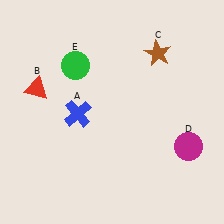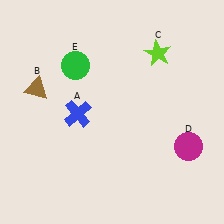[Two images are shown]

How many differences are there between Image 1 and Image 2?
There are 2 differences between the two images.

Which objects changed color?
B changed from red to brown. C changed from brown to lime.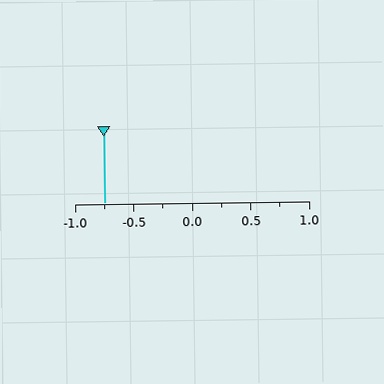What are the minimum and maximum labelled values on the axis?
The axis runs from -1.0 to 1.0.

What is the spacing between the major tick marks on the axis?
The major ticks are spaced 0.5 apart.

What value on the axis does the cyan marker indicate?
The marker indicates approximately -0.75.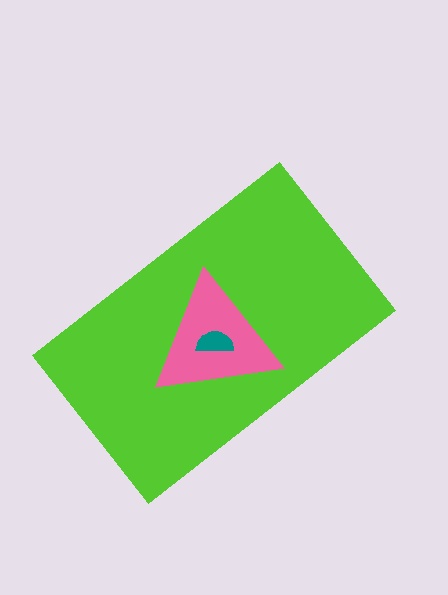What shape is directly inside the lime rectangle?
The pink triangle.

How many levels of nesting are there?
3.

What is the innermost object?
The teal semicircle.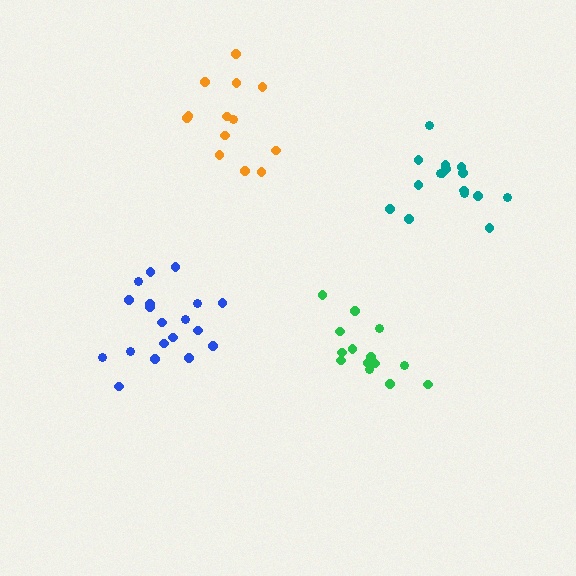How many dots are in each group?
Group 1: 14 dots, Group 2: 16 dots, Group 3: 19 dots, Group 4: 13 dots (62 total).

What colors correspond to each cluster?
The clusters are colored: green, teal, blue, orange.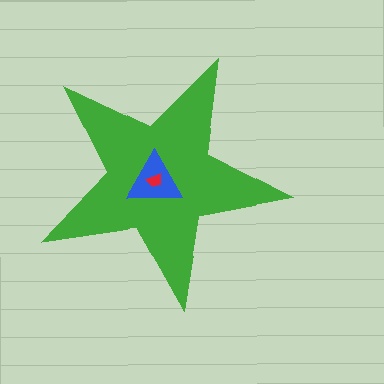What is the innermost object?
The red trapezoid.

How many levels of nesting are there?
3.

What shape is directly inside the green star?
The blue triangle.